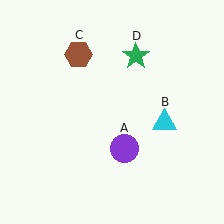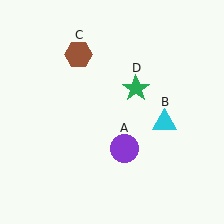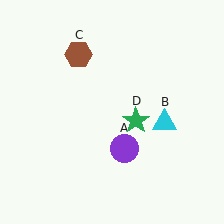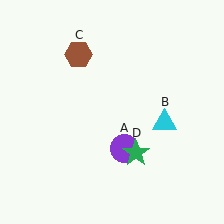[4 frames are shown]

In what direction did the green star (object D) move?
The green star (object D) moved down.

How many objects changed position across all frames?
1 object changed position: green star (object D).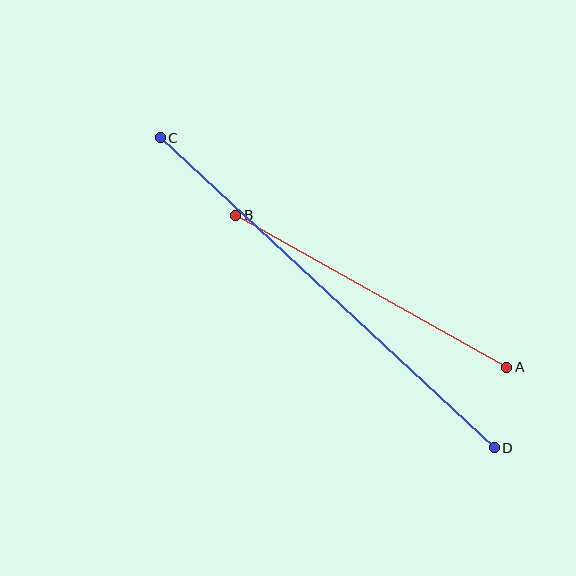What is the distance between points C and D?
The distance is approximately 456 pixels.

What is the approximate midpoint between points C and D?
The midpoint is at approximately (327, 293) pixels.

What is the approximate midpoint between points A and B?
The midpoint is at approximately (371, 291) pixels.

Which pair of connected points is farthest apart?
Points C and D are farthest apart.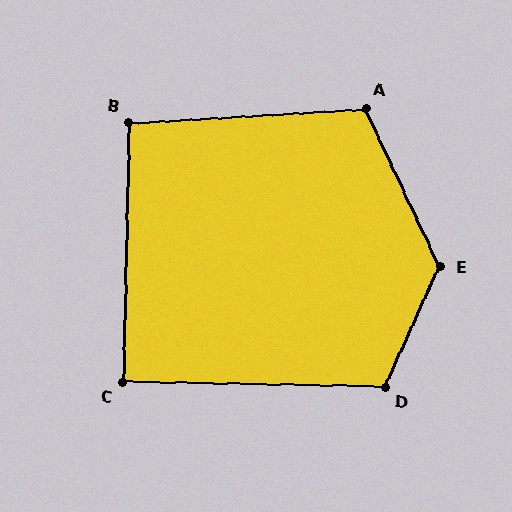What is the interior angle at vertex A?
Approximately 111 degrees (obtuse).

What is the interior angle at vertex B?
Approximately 95 degrees (approximately right).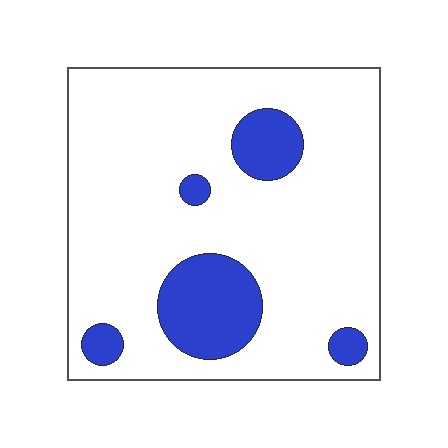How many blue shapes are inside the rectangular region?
5.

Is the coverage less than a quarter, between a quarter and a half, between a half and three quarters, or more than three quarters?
Less than a quarter.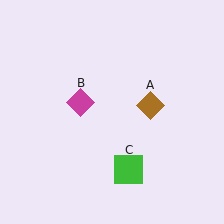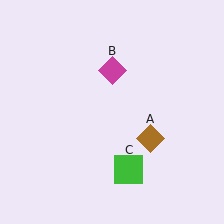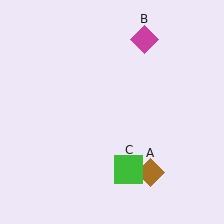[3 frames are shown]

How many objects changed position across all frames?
2 objects changed position: brown diamond (object A), magenta diamond (object B).